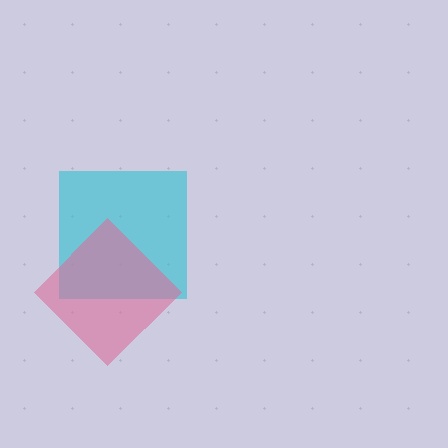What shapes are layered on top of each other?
The layered shapes are: a cyan square, a pink diamond.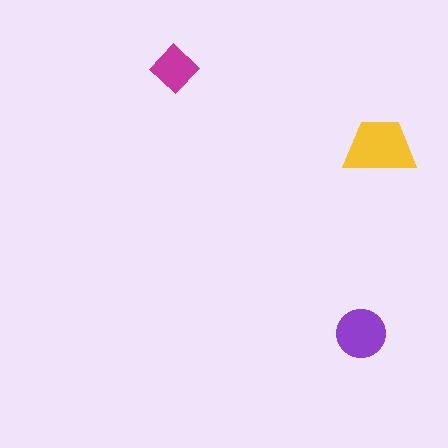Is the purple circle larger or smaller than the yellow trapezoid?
Smaller.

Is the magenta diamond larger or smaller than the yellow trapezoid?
Smaller.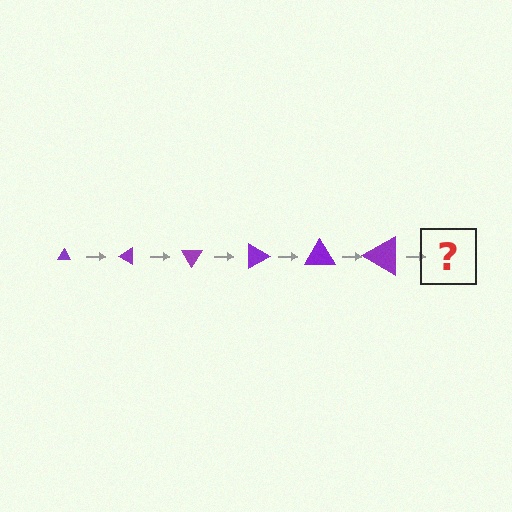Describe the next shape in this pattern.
It should be a triangle, larger than the previous one and rotated 180 degrees from the start.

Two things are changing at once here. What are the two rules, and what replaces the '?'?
The two rules are that the triangle grows larger each step and it rotates 30 degrees each step. The '?' should be a triangle, larger than the previous one and rotated 180 degrees from the start.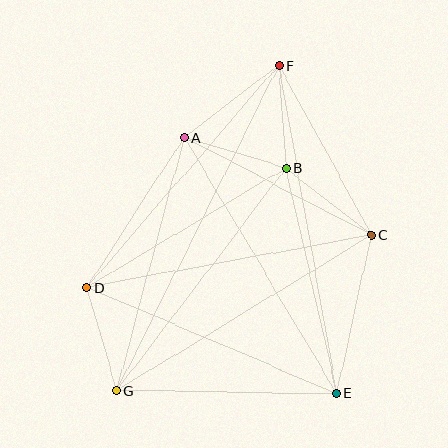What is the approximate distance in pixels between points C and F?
The distance between C and F is approximately 193 pixels.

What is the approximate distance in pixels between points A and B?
The distance between A and B is approximately 106 pixels.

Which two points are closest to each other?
Points B and F are closest to each other.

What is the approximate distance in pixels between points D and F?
The distance between D and F is approximately 293 pixels.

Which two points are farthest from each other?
Points F and G are farthest from each other.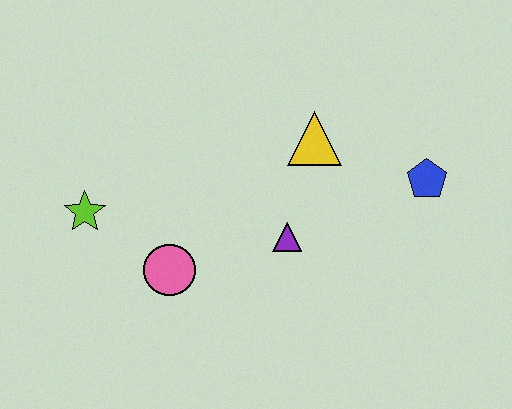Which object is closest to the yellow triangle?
The purple triangle is closest to the yellow triangle.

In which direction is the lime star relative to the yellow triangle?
The lime star is to the left of the yellow triangle.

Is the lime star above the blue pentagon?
No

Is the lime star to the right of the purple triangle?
No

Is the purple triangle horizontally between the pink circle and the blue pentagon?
Yes